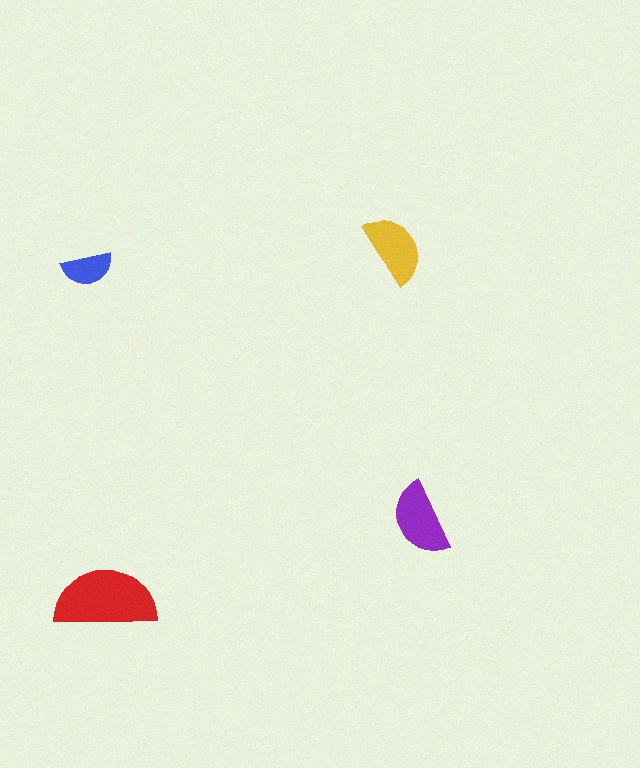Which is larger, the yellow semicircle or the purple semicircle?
The purple one.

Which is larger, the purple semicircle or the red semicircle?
The red one.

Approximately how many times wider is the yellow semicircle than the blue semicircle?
About 1.5 times wider.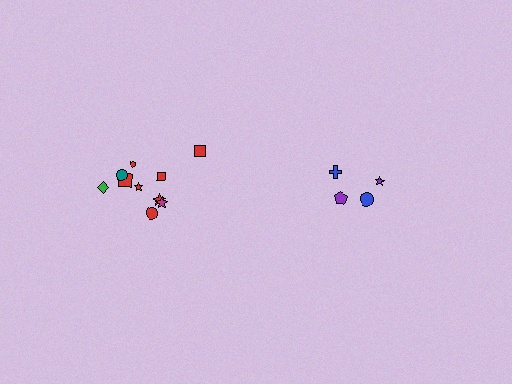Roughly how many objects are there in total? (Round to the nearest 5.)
Roughly 15 objects in total.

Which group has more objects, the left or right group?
The left group.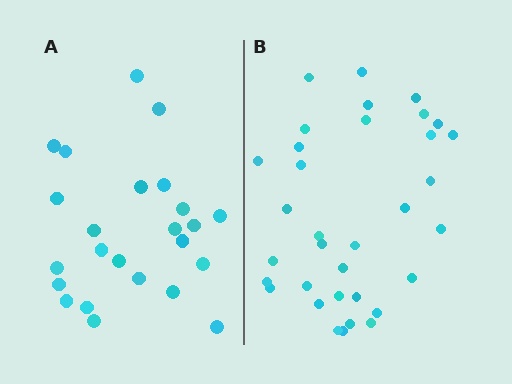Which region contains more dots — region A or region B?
Region B (the right region) has more dots.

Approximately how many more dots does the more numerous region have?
Region B has roughly 10 or so more dots than region A.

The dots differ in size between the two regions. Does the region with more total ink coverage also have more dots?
No. Region A has more total ink coverage because its dots are larger, but region B actually contains more individual dots. Total area can be misleading — the number of items is what matters here.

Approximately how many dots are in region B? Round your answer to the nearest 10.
About 30 dots. (The exact count is 34, which rounds to 30.)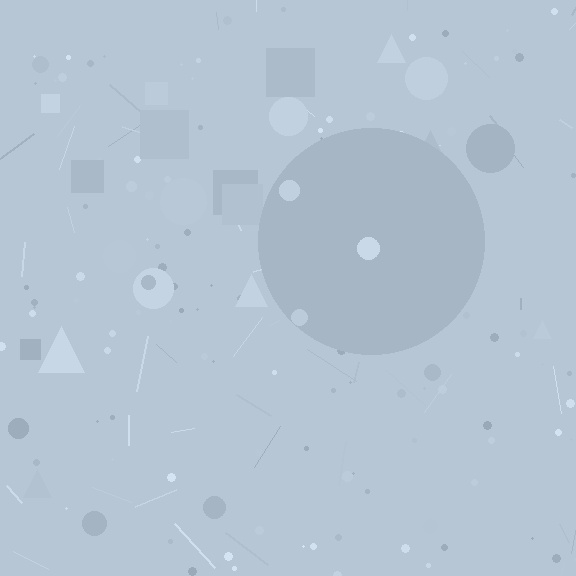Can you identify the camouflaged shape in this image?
The camouflaged shape is a circle.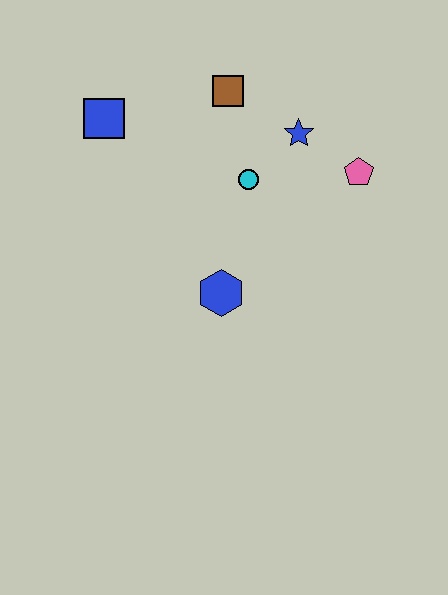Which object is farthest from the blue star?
The blue square is farthest from the blue star.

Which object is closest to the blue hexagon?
The cyan circle is closest to the blue hexagon.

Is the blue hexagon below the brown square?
Yes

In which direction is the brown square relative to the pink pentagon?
The brown square is to the left of the pink pentagon.